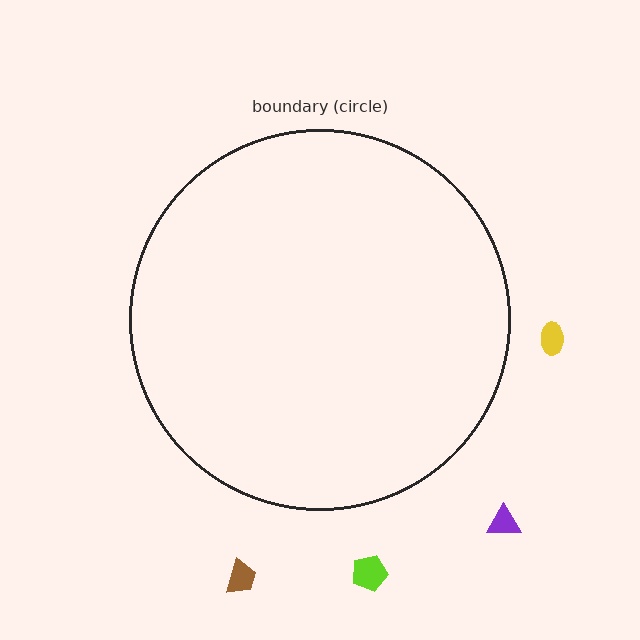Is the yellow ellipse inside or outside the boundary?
Outside.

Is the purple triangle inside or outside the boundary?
Outside.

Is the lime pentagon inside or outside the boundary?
Outside.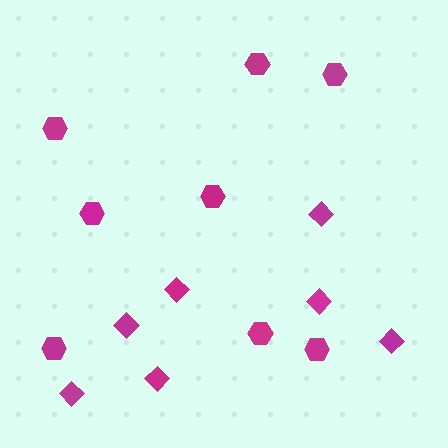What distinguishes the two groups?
There are 2 groups: one group of diamonds (7) and one group of hexagons (8).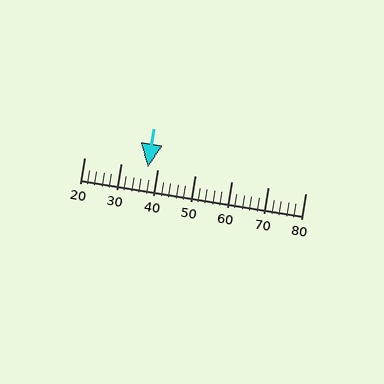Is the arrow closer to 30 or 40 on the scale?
The arrow is closer to 40.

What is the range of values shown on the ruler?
The ruler shows values from 20 to 80.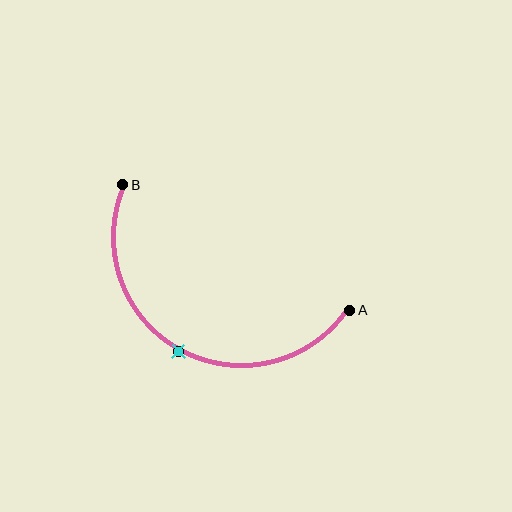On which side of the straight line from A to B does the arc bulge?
The arc bulges below the straight line connecting A and B.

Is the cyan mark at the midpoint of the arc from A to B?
Yes. The cyan mark lies on the arc at equal arc-length from both A and B — it is the arc midpoint.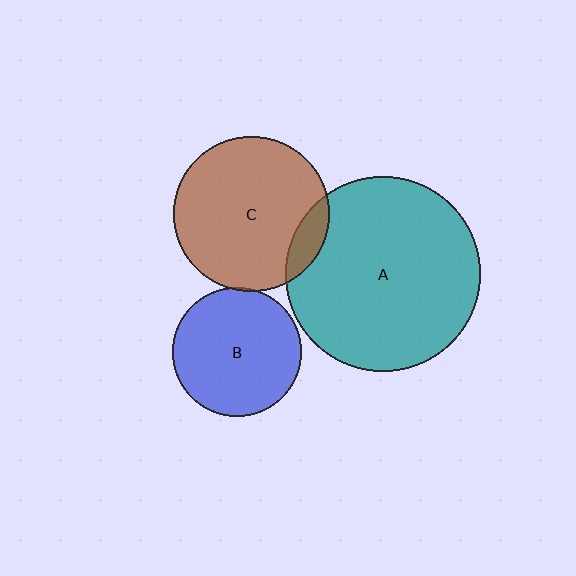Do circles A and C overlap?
Yes.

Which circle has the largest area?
Circle A (teal).